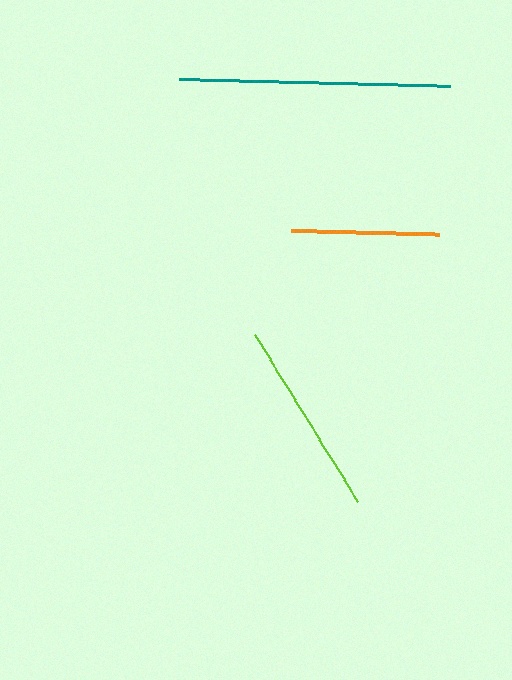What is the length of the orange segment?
The orange segment is approximately 148 pixels long.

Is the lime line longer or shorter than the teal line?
The teal line is longer than the lime line.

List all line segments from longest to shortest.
From longest to shortest: teal, lime, orange.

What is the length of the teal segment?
The teal segment is approximately 273 pixels long.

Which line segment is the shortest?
The orange line is the shortest at approximately 148 pixels.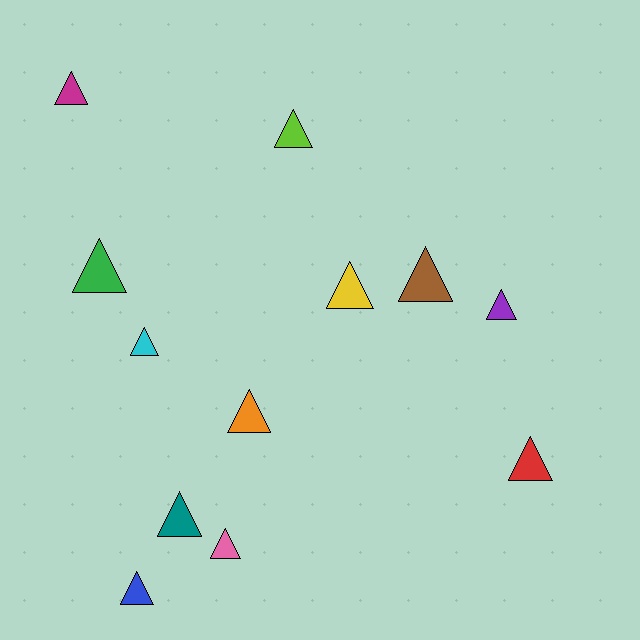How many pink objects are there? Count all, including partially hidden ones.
There is 1 pink object.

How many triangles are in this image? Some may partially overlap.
There are 12 triangles.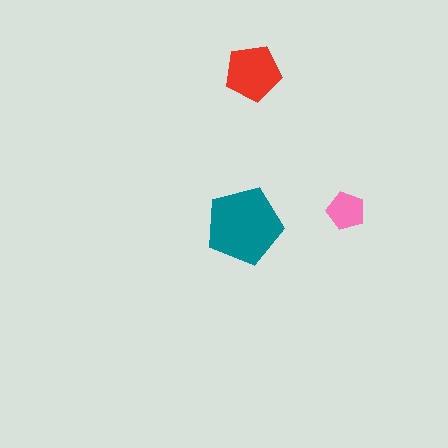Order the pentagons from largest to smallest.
the teal one, the red one, the pink one.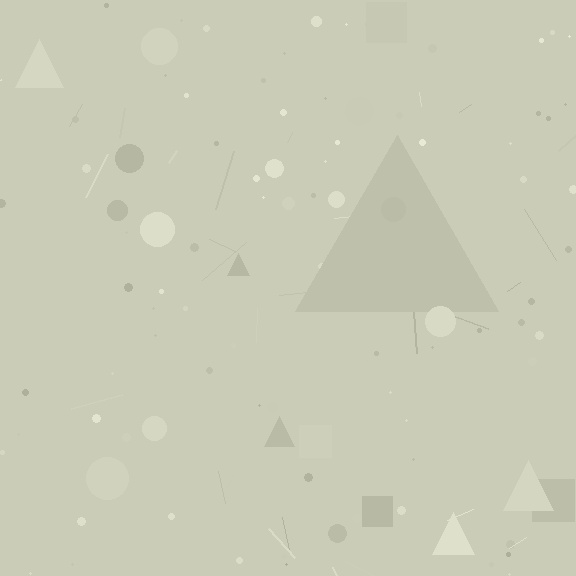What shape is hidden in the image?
A triangle is hidden in the image.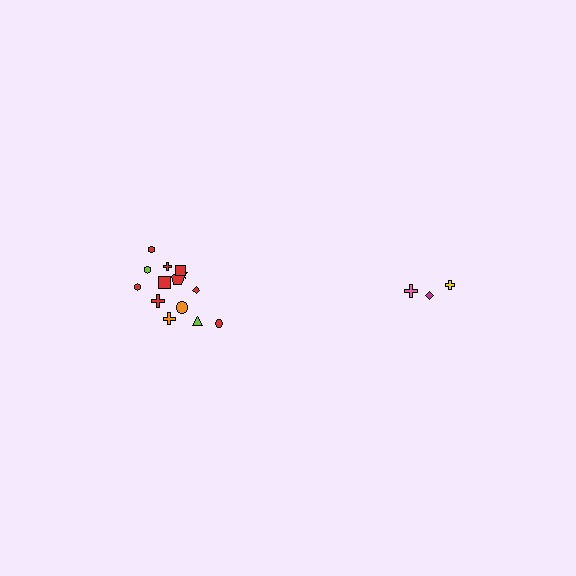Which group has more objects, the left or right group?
The left group.